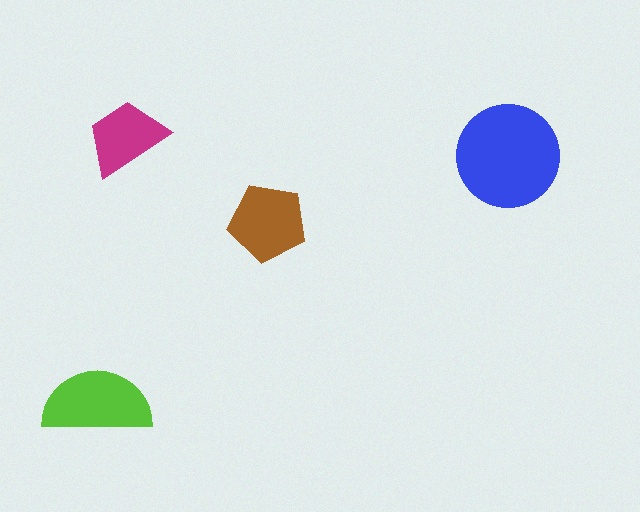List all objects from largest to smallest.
The blue circle, the lime semicircle, the brown pentagon, the magenta trapezoid.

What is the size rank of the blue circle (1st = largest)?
1st.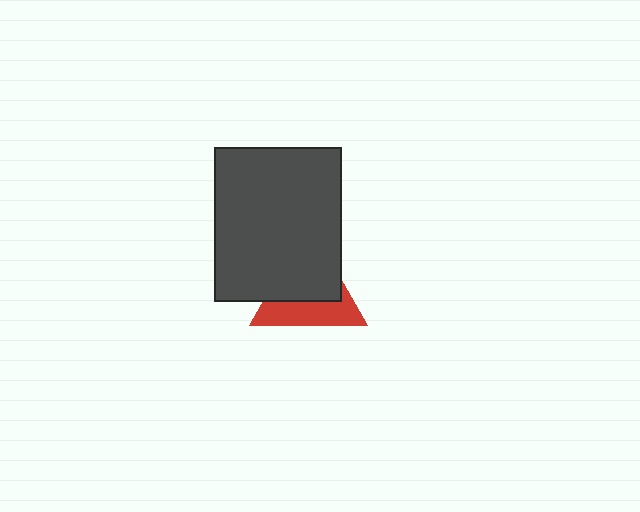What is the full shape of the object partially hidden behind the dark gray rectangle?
The partially hidden object is a red triangle.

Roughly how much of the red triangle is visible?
A small part of it is visible (roughly 43%).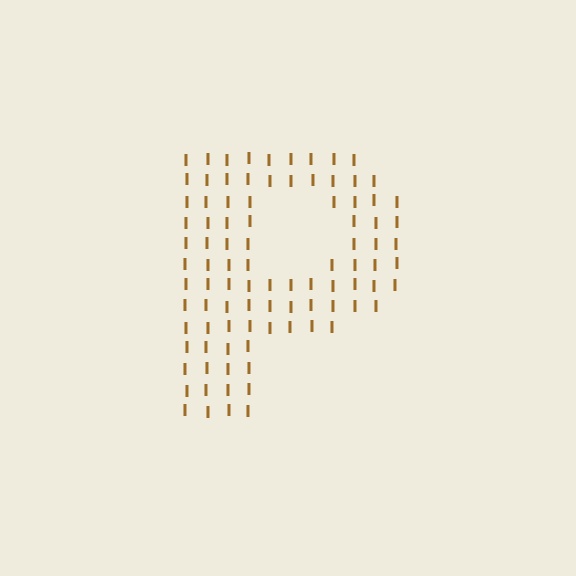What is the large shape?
The large shape is the letter P.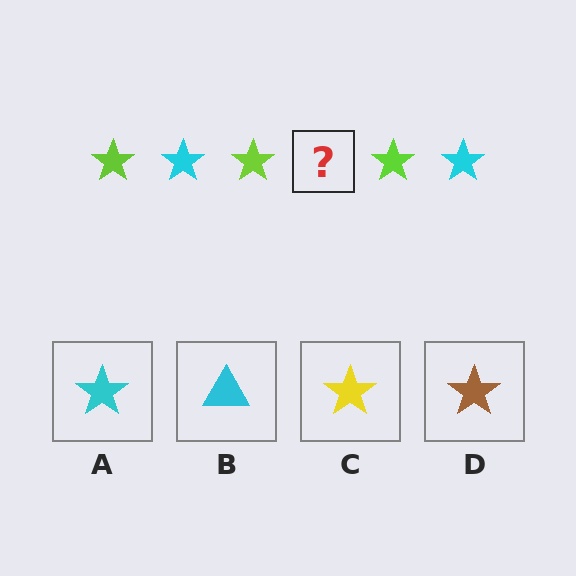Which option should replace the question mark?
Option A.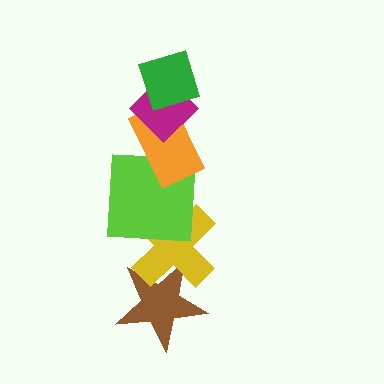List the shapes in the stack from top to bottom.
From top to bottom: the green diamond, the magenta diamond, the orange rectangle, the lime square, the yellow cross, the brown star.